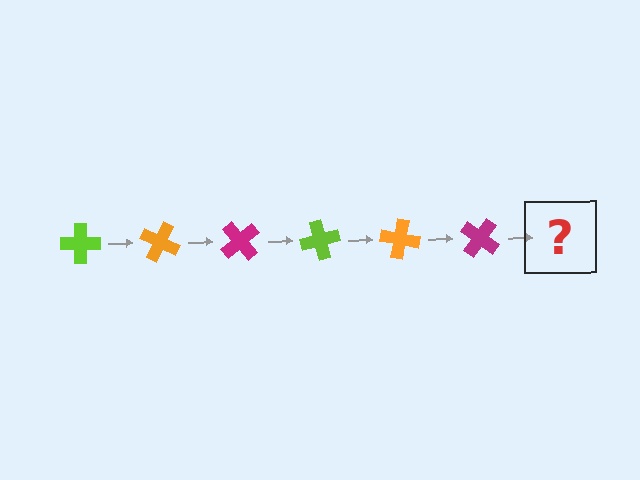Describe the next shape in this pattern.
It should be a lime cross, rotated 150 degrees from the start.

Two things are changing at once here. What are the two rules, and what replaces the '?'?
The two rules are that it rotates 25 degrees each step and the color cycles through lime, orange, and magenta. The '?' should be a lime cross, rotated 150 degrees from the start.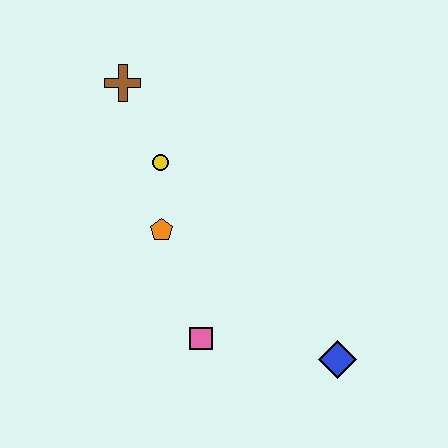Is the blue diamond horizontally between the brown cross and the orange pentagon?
No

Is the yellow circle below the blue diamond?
No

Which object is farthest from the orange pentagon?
The blue diamond is farthest from the orange pentagon.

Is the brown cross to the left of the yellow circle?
Yes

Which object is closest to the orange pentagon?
The yellow circle is closest to the orange pentagon.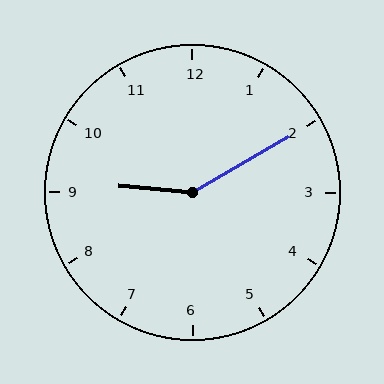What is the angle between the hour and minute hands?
Approximately 145 degrees.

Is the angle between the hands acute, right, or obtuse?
It is obtuse.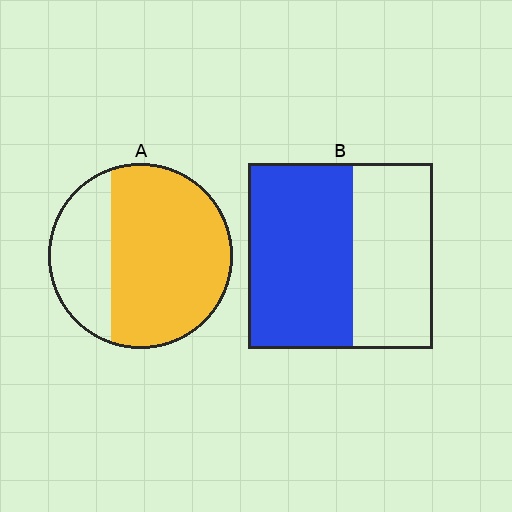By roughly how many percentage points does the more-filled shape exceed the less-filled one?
By roughly 15 percentage points (A over B).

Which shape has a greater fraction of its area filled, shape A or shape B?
Shape A.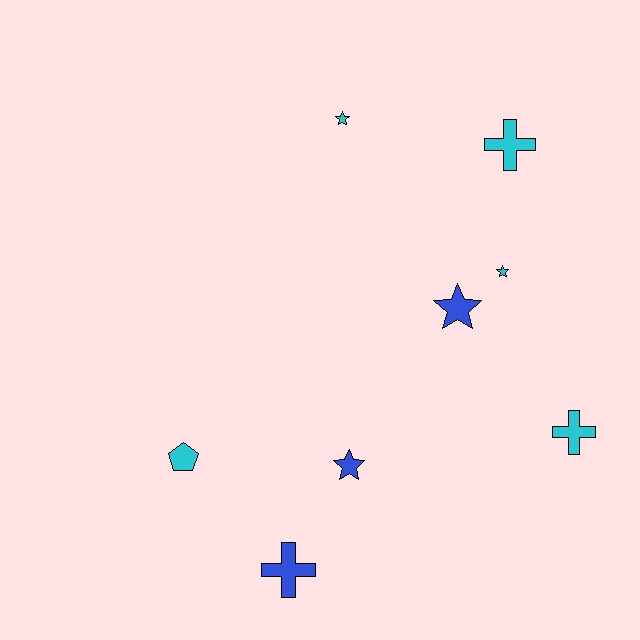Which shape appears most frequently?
Star, with 4 objects.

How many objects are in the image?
There are 8 objects.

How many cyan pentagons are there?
There is 1 cyan pentagon.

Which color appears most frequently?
Cyan, with 5 objects.